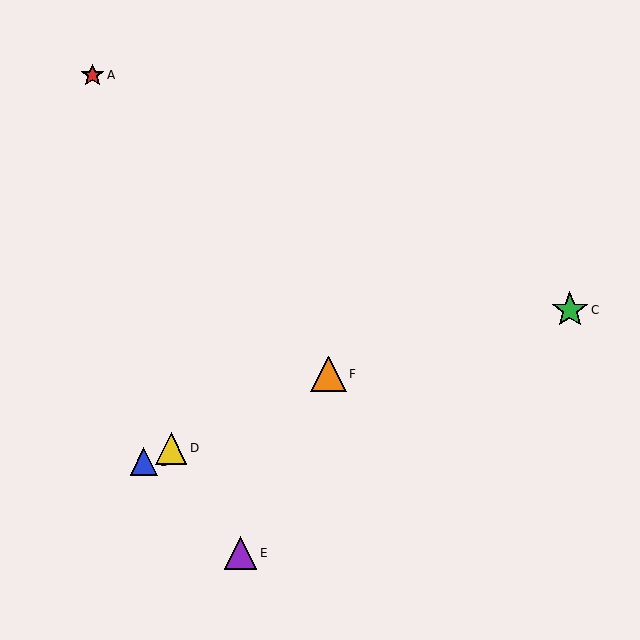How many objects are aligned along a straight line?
3 objects (B, D, F) are aligned along a straight line.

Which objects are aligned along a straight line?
Objects B, D, F are aligned along a straight line.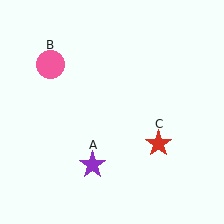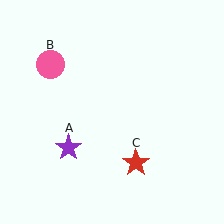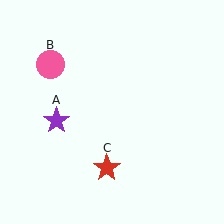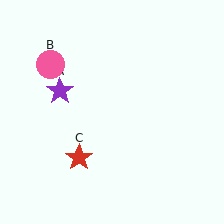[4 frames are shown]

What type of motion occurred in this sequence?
The purple star (object A), red star (object C) rotated clockwise around the center of the scene.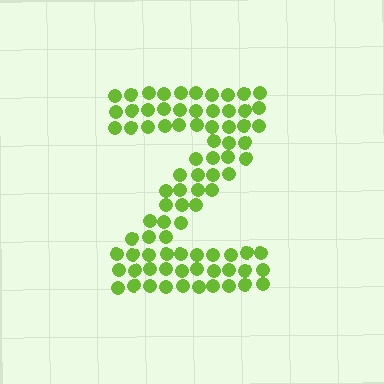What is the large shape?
The large shape is the letter Z.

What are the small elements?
The small elements are circles.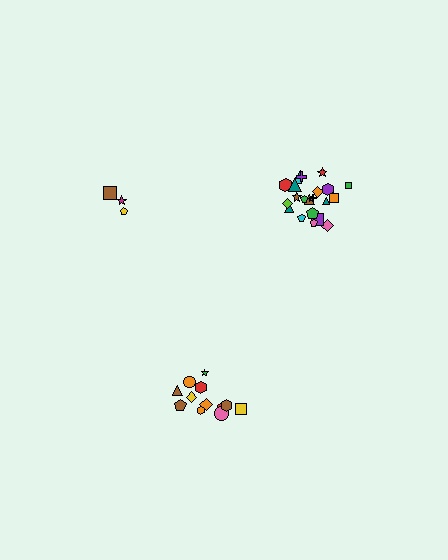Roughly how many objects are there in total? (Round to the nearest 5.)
Roughly 40 objects in total.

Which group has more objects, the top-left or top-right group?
The top-right group.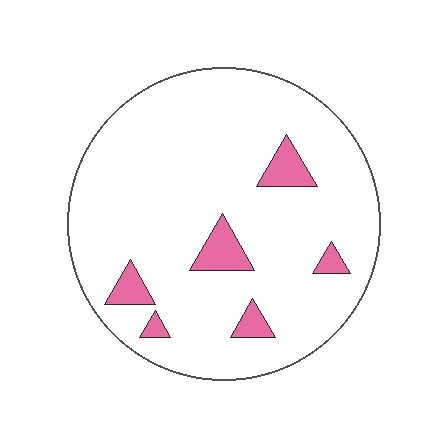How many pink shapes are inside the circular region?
6.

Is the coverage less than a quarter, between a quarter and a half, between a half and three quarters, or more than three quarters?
Less than a quarter.